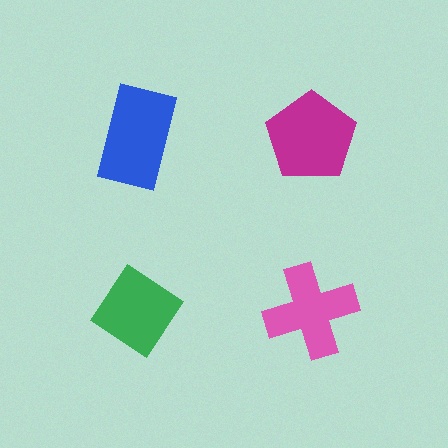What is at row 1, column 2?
A magenta pentagon.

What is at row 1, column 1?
A blue rectangle.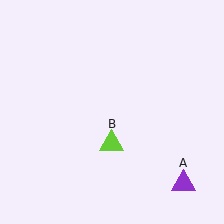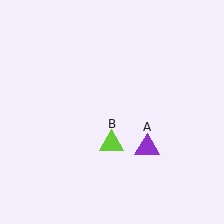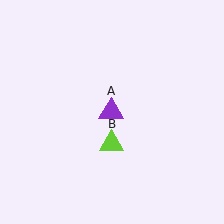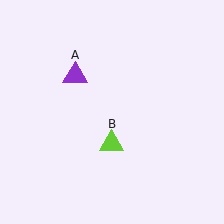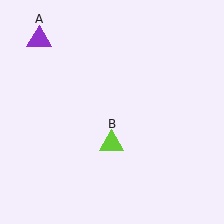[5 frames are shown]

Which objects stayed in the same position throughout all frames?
Lime triangle (object B) remained stationary.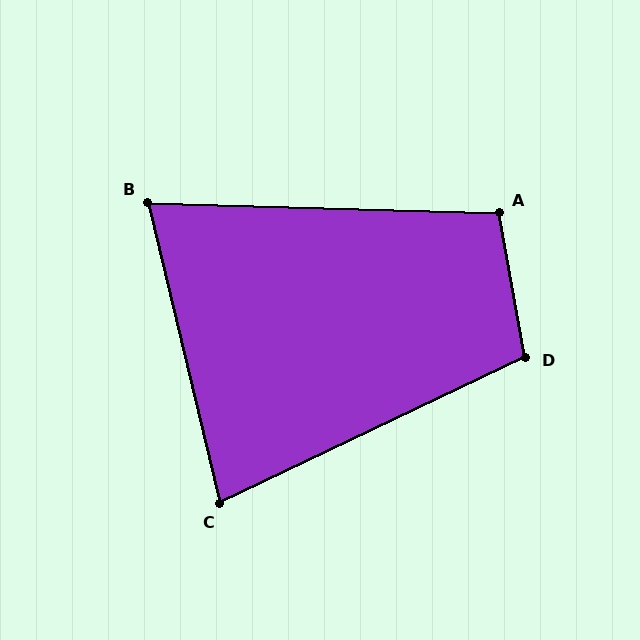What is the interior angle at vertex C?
Approximately 78 degrees (acute).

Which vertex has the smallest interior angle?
B, at approximately 75 degrees.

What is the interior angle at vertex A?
Approximately 102 degrees (obtuse).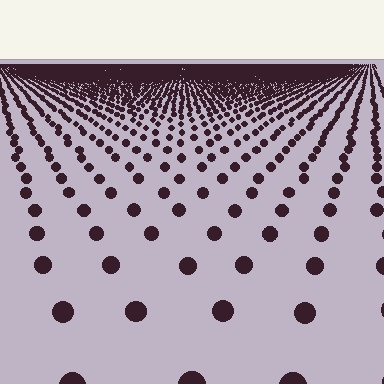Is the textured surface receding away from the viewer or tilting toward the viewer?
The surface is receding away from the viewer. Texture elements get smaller and denser toward the top.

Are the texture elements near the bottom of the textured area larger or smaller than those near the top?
Larger. Near the bottom, elements are closer to the viewer and appear at a bigger on-screen size.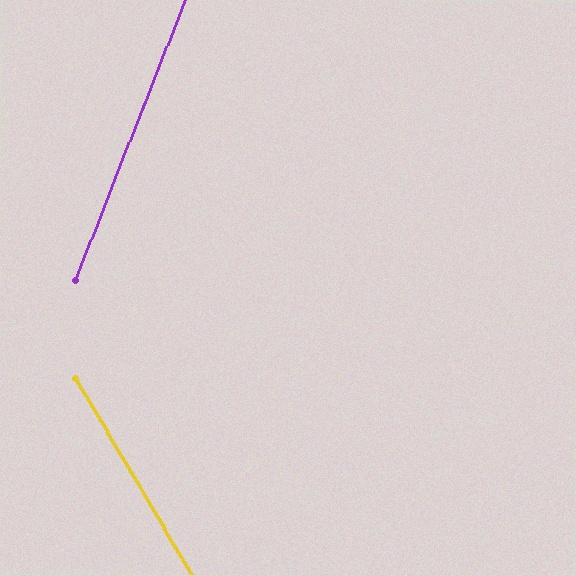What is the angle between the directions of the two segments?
Approximately 52 degrees.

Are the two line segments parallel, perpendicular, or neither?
Neither parallel nor perpendicular — they differ by about 52°.